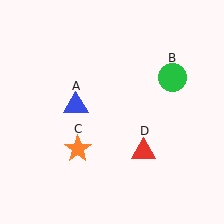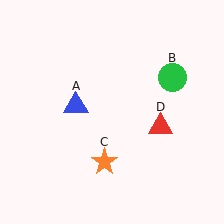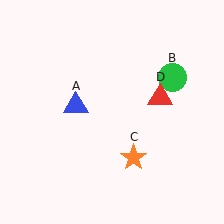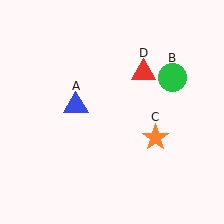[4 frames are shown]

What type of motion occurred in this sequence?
The orange star (object C), red triangle (object D) rotated counterclockwise around the center of the scene.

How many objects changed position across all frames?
2 objects changed position: orange star (object C), red triangle (object D).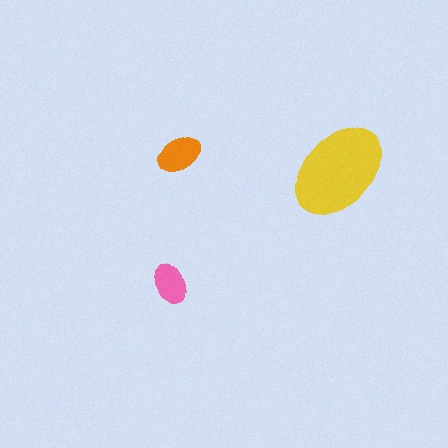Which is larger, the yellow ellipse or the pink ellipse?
The yellow one.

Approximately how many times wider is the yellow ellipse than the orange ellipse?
About 2 times wider.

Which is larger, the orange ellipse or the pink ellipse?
The orange one.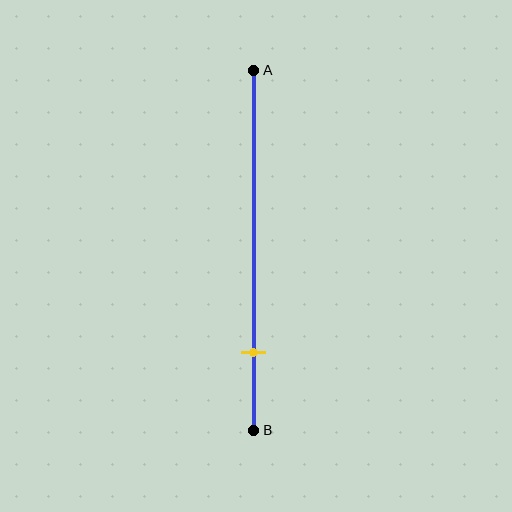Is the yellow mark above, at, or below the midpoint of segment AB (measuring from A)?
The yellow mark is below the midpoint of segment AB.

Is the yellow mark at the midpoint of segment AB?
No, the mark is at about 80% from A, not at the 50% midpoint.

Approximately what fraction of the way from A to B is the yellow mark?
The yellow mark is approximately 80% of the way from A to B.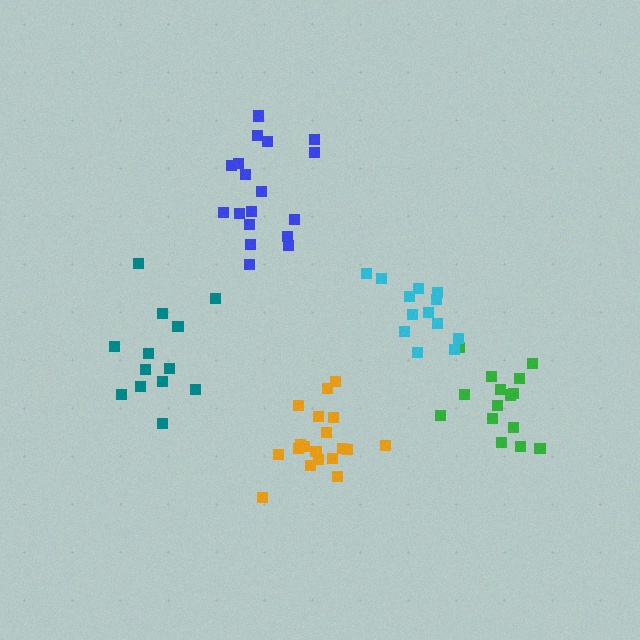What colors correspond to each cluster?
The clusters are colored: teal, blue, green, cyan, orange.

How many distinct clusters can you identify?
There are 5 distinct clusters.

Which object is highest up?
The blue cluster is topmost.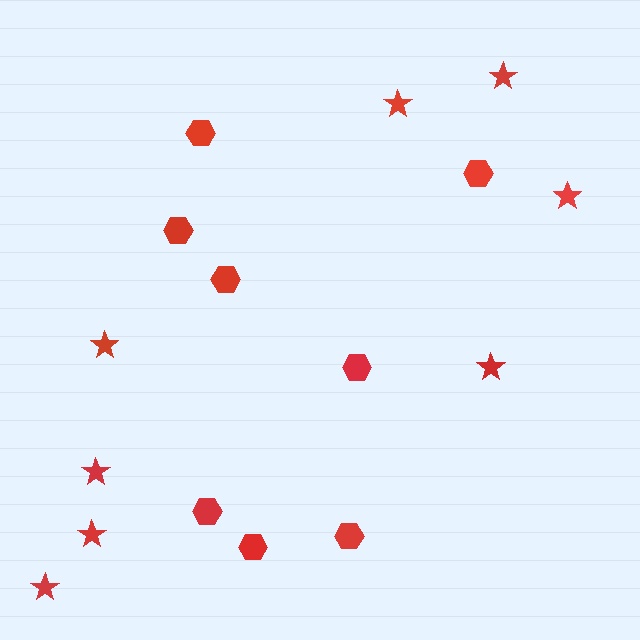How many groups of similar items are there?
There are 2 groups: one group of stars (8) and one group of hexagons (8).